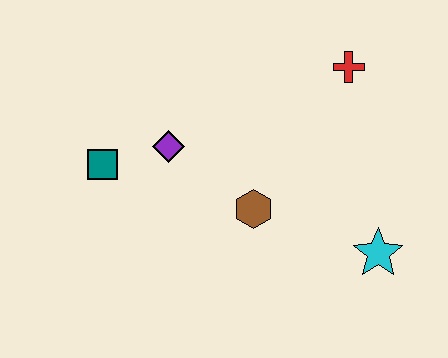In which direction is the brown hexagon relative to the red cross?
The brown hexagon is below the red cross.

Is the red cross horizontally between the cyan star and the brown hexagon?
Yes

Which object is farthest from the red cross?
The teal square is farthest from the red cross.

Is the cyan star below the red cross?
Yes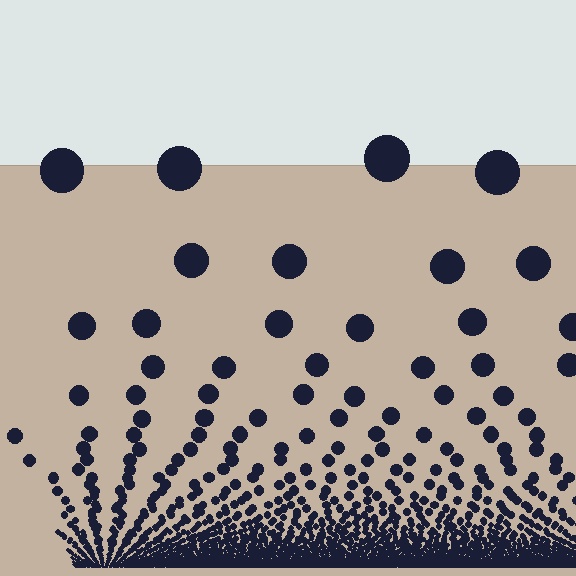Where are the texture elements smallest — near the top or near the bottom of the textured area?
Near the bottom.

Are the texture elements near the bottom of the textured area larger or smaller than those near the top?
Smaller. The gradient is inverted — elements near the bottom are smaller and denser.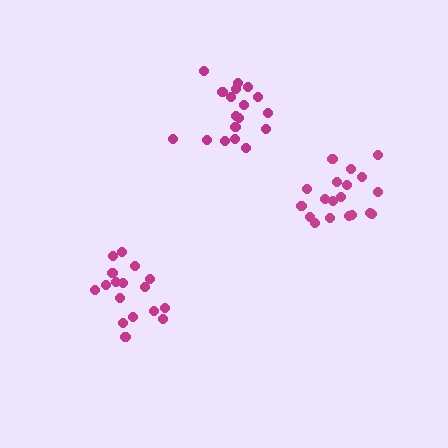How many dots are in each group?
Group 1: 19 dots, Group 2: 17 dots, Group 3: 18 dots (54 total).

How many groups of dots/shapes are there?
There are 3 groups.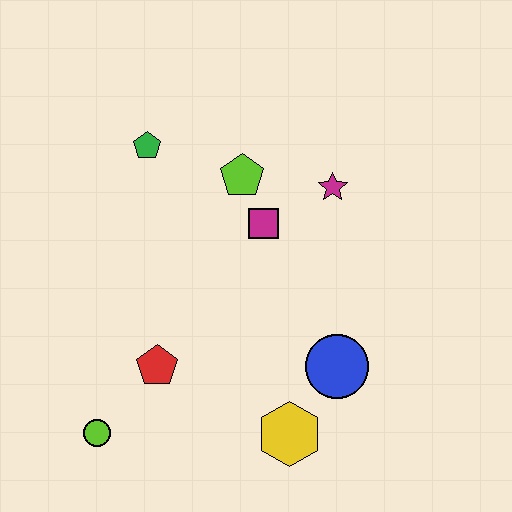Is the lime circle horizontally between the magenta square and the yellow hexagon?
No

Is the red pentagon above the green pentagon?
No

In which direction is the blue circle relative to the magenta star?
The blue circle is below the magenta star.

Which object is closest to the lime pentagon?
The magenta square is closest to the lime pentagon.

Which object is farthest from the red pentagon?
The magenta star is farthest from the red pentagon.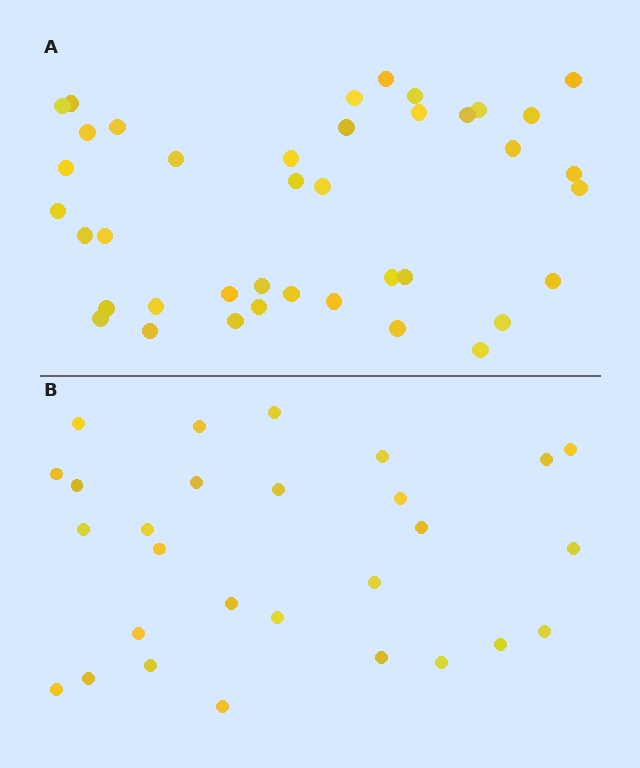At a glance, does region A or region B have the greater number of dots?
Region A (the top region) has more dots.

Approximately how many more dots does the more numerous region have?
Region A has roughly 12 or so more dots than region B.